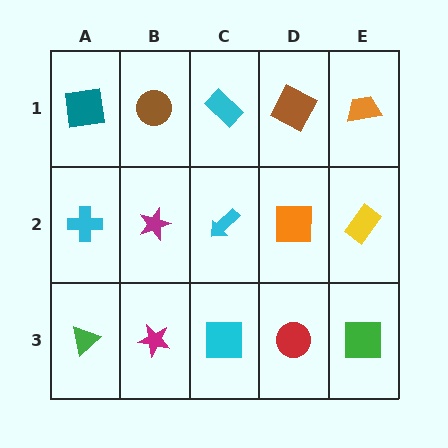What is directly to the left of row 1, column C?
A brown circle.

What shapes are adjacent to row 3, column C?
A cyan arrow (row 2, column C), a magenta star (row 3, column B), a red circle (row 3, column D).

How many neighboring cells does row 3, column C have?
3.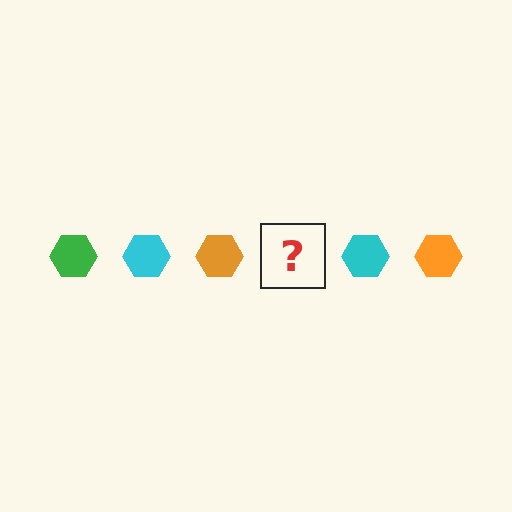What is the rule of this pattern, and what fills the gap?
The rule is that the pattern cycles through green, cyan, orange hexagons. The gap should be filled with a green hexagon.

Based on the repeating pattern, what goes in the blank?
The blank should be a green hexagon.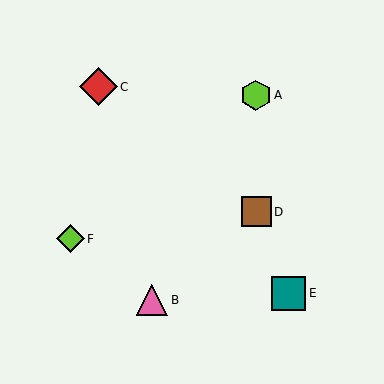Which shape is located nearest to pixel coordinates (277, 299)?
The teal square (labeled E) at (289, 293) is nearest to that location.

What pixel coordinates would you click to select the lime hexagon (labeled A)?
Click at (256, 95) to select the lime hexagon A.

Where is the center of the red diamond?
The center of the red diamond is at (98, 87).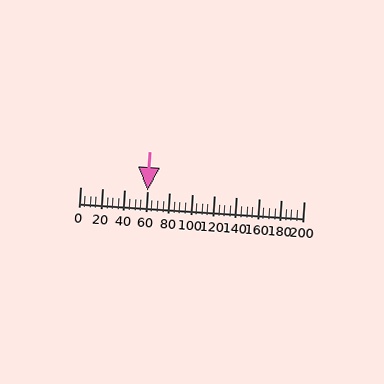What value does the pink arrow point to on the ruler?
The pink arrow points to approximately 60.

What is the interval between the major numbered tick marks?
The major tick marks are spaced 20 units apart.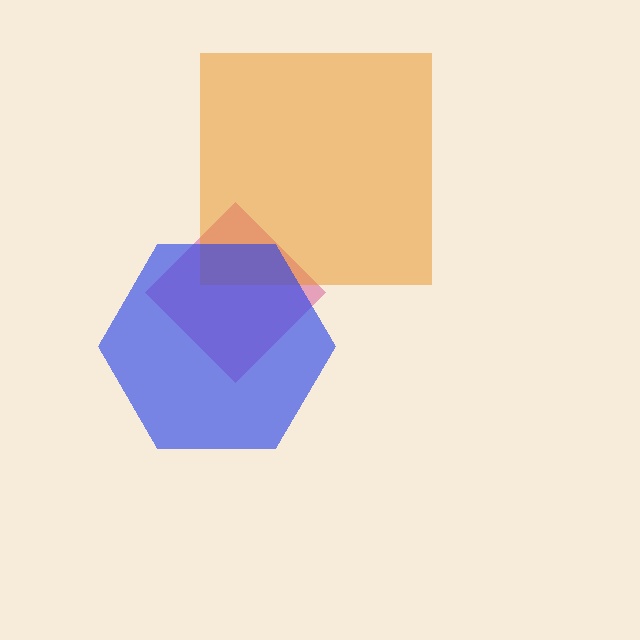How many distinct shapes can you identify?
There are 3 distinct shapes: a magenta diamond, an orange square, a blue hexagon.